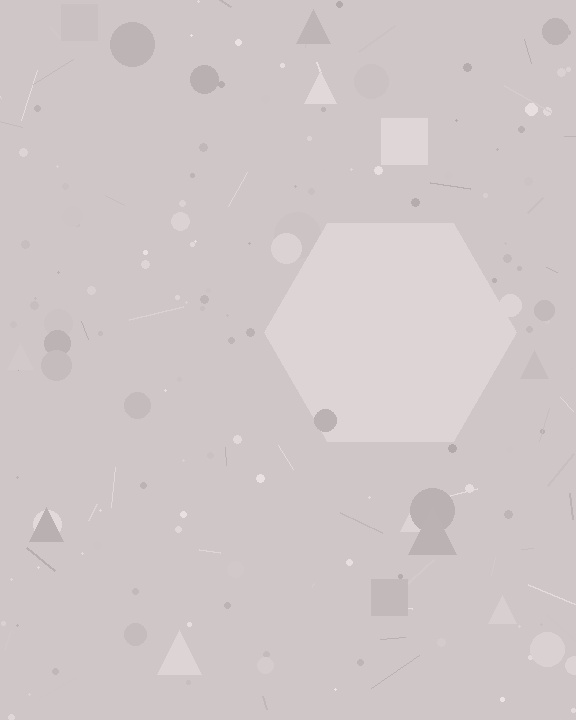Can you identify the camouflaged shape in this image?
The camouflaged shape is a hexagon.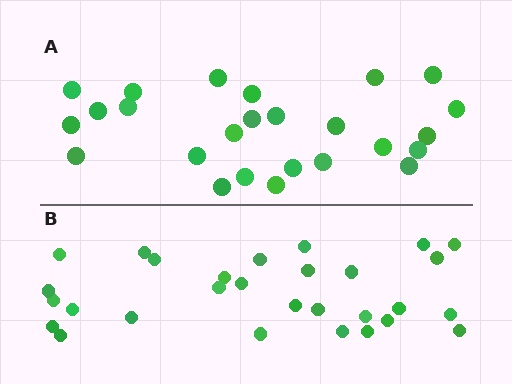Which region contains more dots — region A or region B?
Region B (the bottom region) has more dots.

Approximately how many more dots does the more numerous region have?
Region B has about 4 more dots than region A.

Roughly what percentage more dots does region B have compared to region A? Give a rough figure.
About 15% more.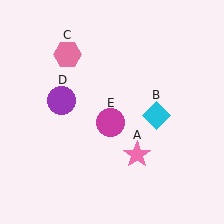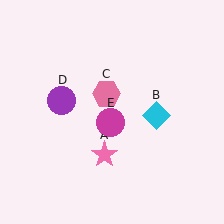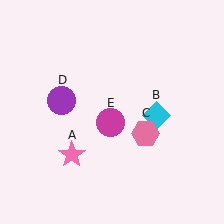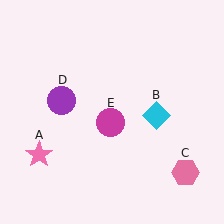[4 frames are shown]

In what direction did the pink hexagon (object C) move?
The pink hexagon (object C) moved down and to the right.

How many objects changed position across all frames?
2 objects changed position: pink star (object A), pink hexagon (object C).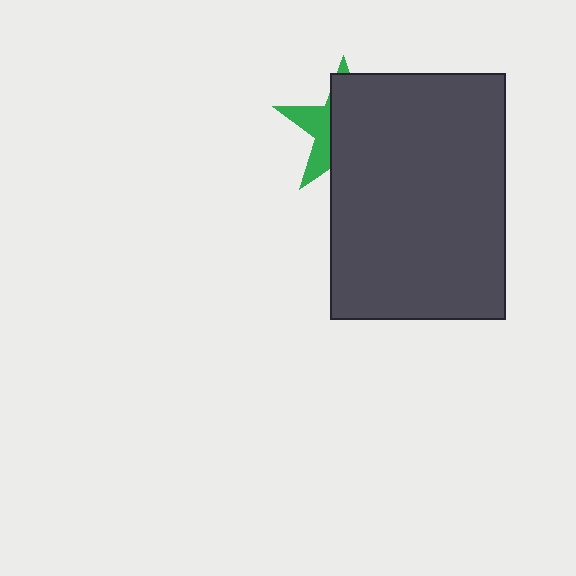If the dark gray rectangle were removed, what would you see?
You would see the complete green star.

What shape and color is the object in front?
The object in front is a dark gray rectangle.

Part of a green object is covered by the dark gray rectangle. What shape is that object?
It is a star.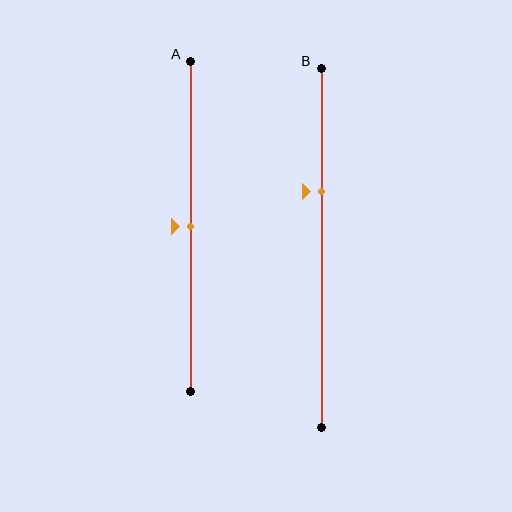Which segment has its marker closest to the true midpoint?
Segment A has its marker closest to the true midpoint.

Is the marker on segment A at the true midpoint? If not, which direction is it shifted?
Yes, the marker on segment A is at the true midpoint.